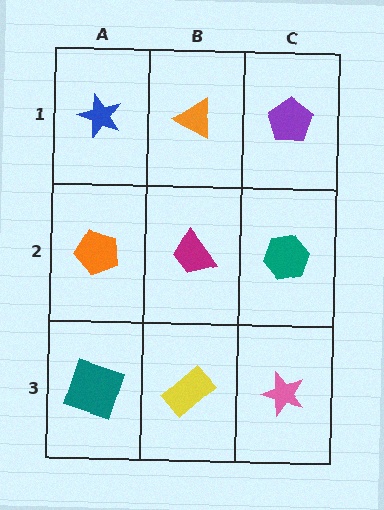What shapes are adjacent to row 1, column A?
An orange pentagon (row 2, column A), an orange triangle (row 1, column B).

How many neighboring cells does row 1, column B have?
3.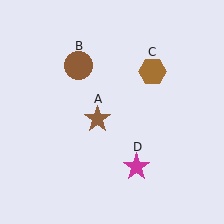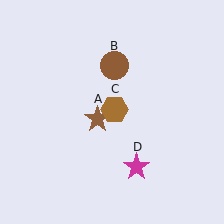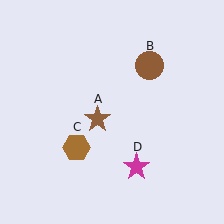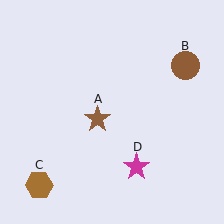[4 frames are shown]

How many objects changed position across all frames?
2 objects changed position: brown circle (object B), brown hexagon (object C).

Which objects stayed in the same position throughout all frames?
Brown star (object A) and magenta star (object D) remained stationary.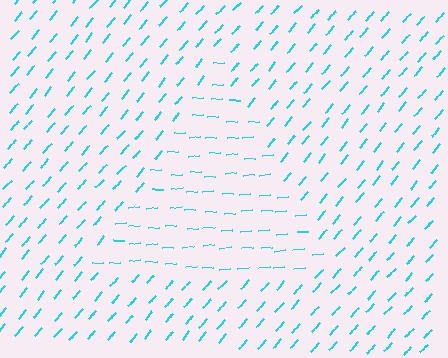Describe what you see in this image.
The image is filled with small cyan line segments. A triangle region in the image has lines oriented differently from the surrounding lines, creating a visible texture boundary.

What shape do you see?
I see a triangle.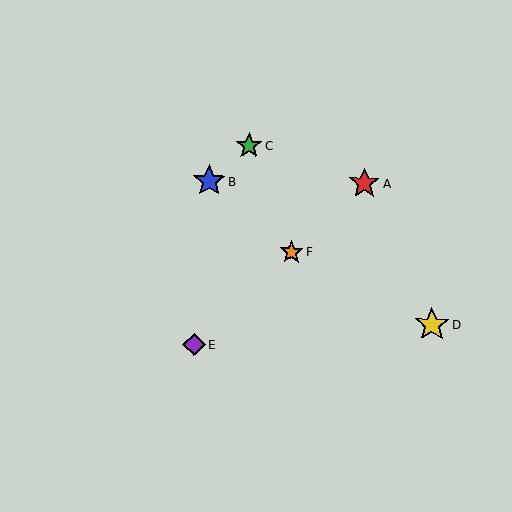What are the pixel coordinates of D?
Object D is at (432, 324).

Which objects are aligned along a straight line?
Objects A, E, F are aligned along a straight line.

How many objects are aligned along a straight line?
3 objects (A, E, F) are aligned along a straight line.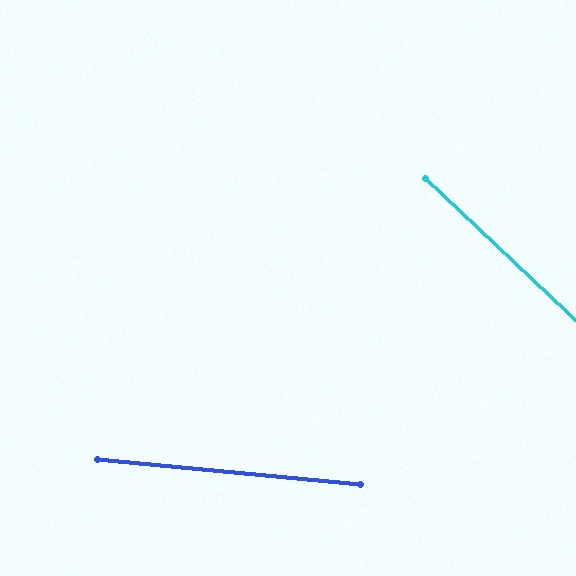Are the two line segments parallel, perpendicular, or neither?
Neither parallel nor perpendicular — they differ by about 38°.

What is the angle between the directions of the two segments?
Approximately 38 degrees.